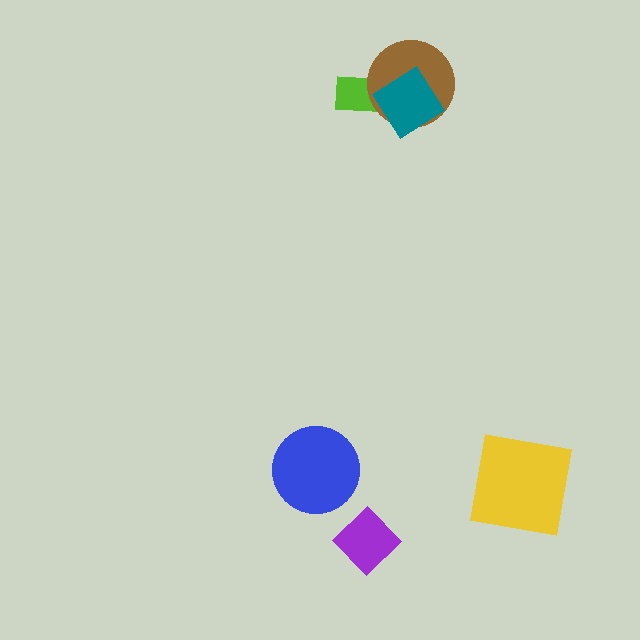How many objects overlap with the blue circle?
0 objects overlap with the blue circle.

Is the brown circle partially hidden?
Yes, it is partially covered by another shape.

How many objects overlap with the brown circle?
2 objects overlap with the brown circle.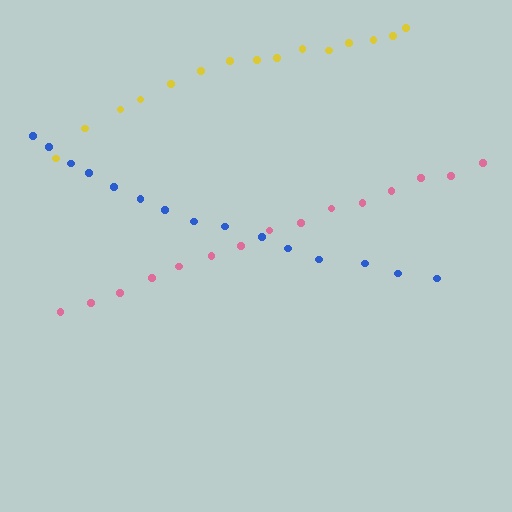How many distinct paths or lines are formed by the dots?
There are 3 distinct paths.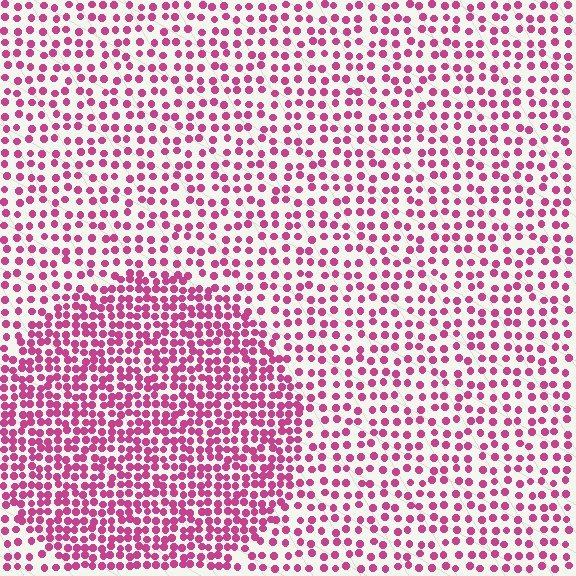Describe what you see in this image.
The image contains small magenta elements arranged at two different densities. A circle-shaped region is visible where the elements are more densely packed than the surrounding area.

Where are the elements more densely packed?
The elements are more densely packed inside the circle boundary.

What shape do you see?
I see a circle.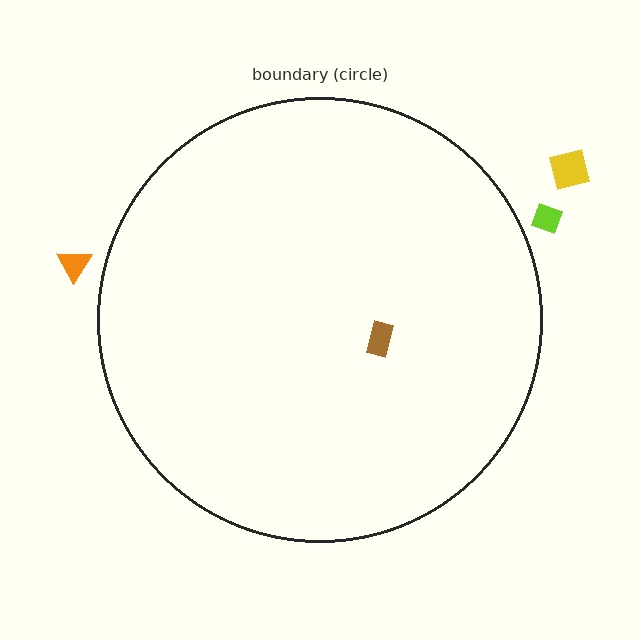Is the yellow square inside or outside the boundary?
Outside.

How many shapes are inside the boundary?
1 inside, 3 outside.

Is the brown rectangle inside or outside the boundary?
Inside.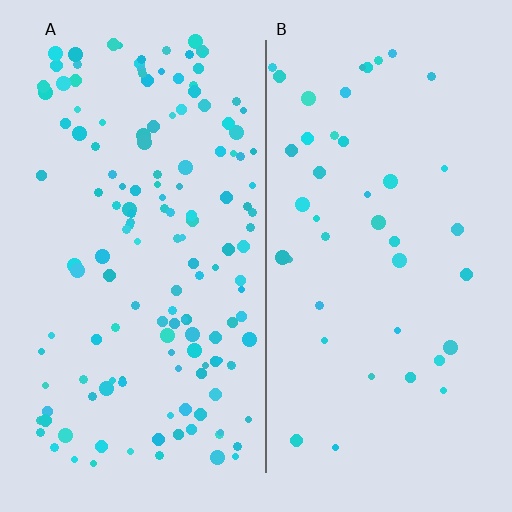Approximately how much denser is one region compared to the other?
Approximately 3.5× — region A over region B.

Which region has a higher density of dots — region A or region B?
A (the left).